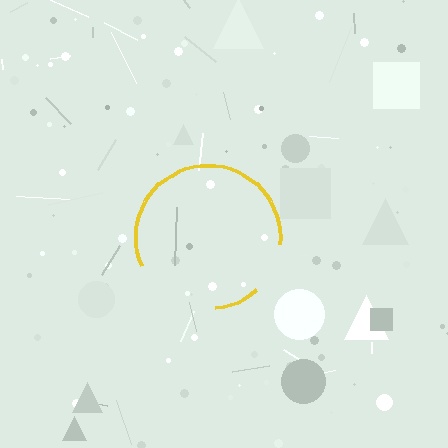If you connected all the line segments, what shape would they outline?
They would outline a circle.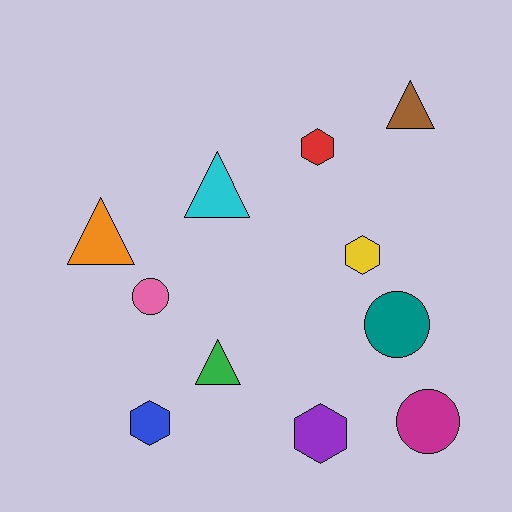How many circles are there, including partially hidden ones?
There are 3 circles.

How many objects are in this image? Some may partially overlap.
There are 11 objects.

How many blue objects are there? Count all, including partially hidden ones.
There is 1 blue object.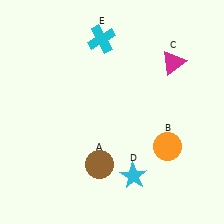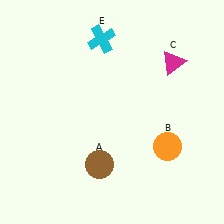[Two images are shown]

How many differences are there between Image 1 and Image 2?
There is 1 difference between the two images.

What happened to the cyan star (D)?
The cyan star (D) was removed in Image 2. It was in the bottom-right area of Image 1.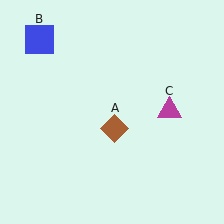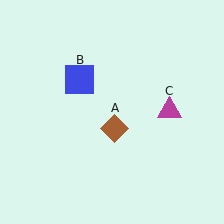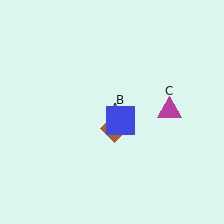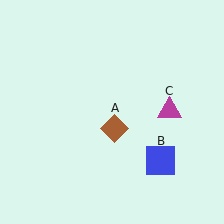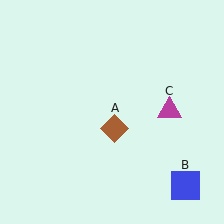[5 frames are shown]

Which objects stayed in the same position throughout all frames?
Brown diamond (object A) and magenta triangle (object C) remained stationary.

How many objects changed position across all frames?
1 object changed position: blue square (object B).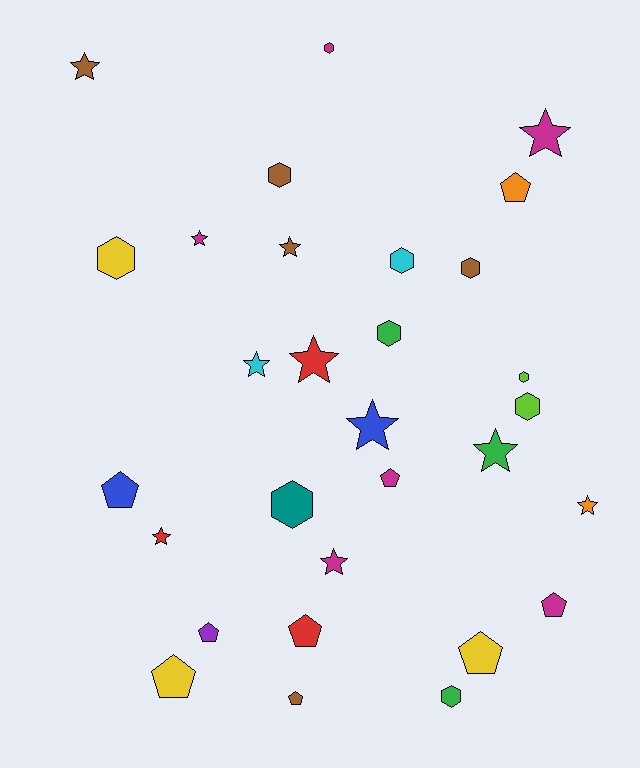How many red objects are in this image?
There are 3 red objects.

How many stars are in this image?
There are 11 stars.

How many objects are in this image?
There are 30 objects.